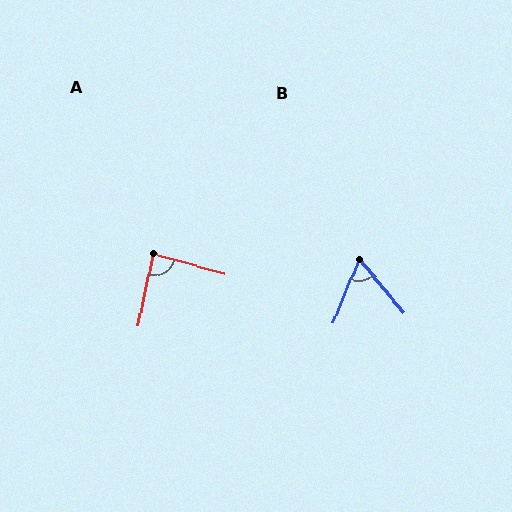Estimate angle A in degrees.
Approximately 86 degrees.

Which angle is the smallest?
B, at approximately 62 degrees.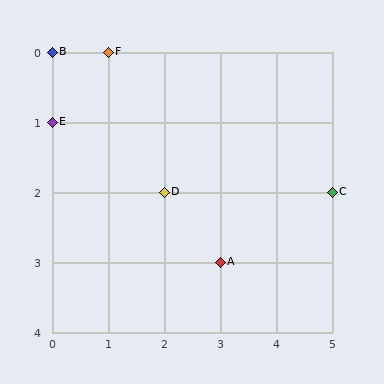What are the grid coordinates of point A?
Point A is at grid coordinates (3, 3).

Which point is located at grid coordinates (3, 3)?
Point A is at (3, 3).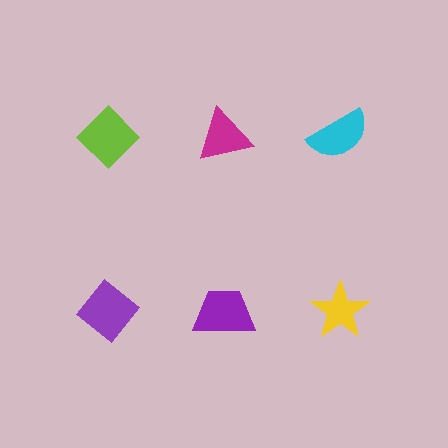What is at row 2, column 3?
A yellow star.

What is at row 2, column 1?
A purple diamond.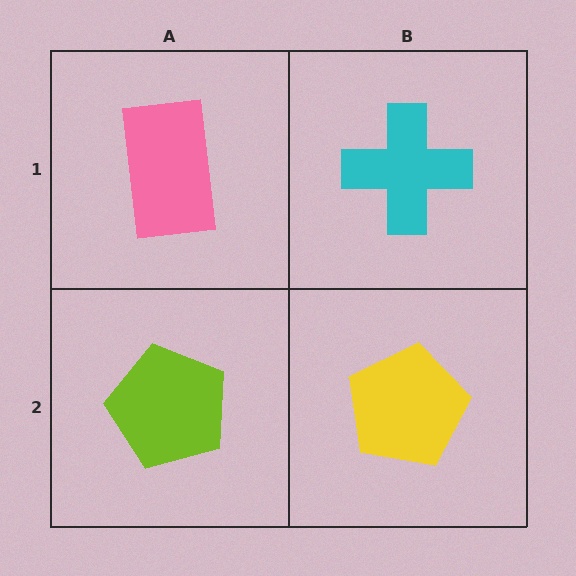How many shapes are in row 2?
2 shapes.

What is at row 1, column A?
A pink rectangle.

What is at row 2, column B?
A yellow pentagon.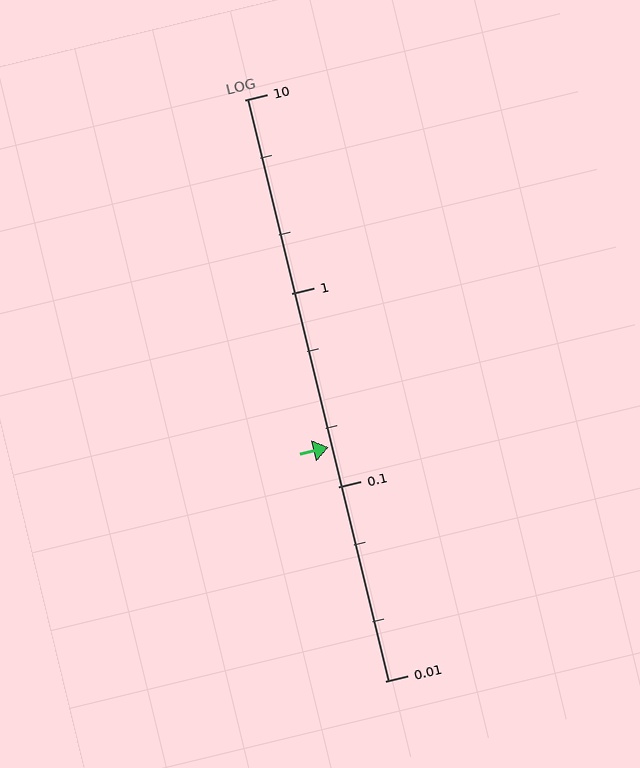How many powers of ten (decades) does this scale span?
The scale spans 3 decades, from 0.01 to 10.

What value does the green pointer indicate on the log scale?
The pointer indicates approximately 0.16.